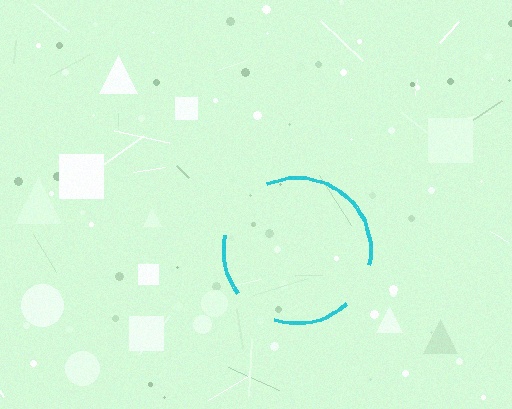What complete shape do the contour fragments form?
The contour fragments form a circle.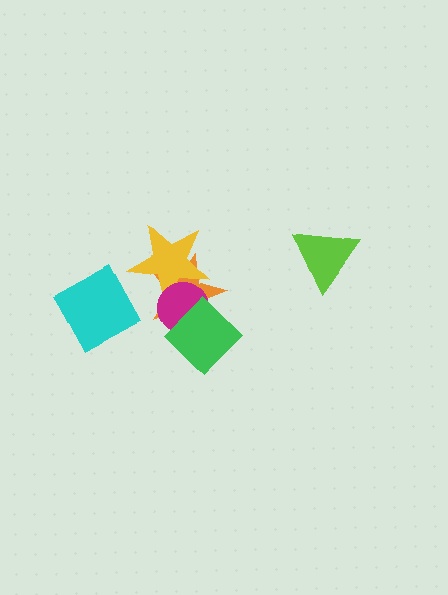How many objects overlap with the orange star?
3 objects overlap with the orange star.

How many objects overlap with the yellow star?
2 objects overlap with the yellow star.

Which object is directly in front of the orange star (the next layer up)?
The yellow star is directly in front of the orange star.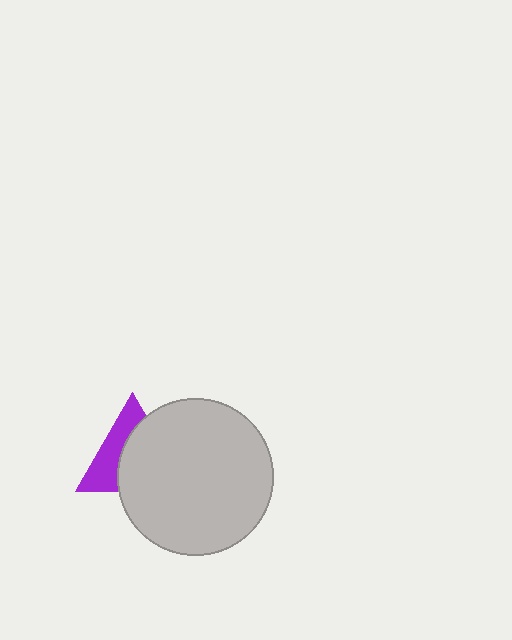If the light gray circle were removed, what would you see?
You would see the complete purple triangle.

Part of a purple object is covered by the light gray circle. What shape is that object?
It is a triangle.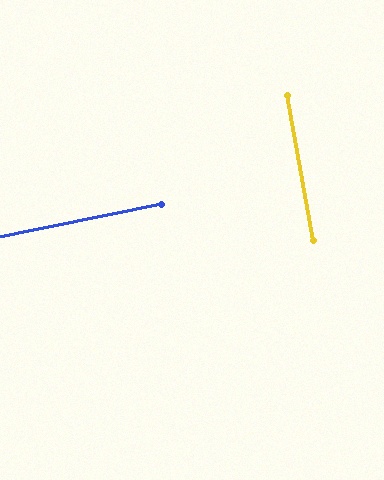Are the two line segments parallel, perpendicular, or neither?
Perpendicular — they meet at approximately 89°.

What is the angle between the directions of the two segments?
Approximately 89 degrees.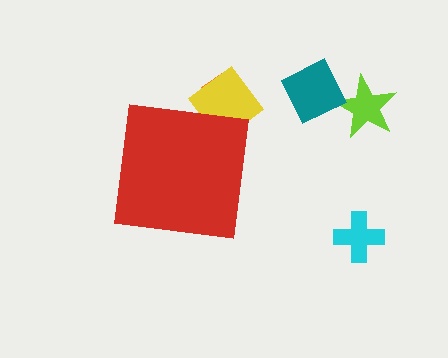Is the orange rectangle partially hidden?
Yes, the orange rectangle is partially hidden behind the red square.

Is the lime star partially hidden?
No, the lime star is fully visible.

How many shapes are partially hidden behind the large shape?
2 shapes are partially hidden.